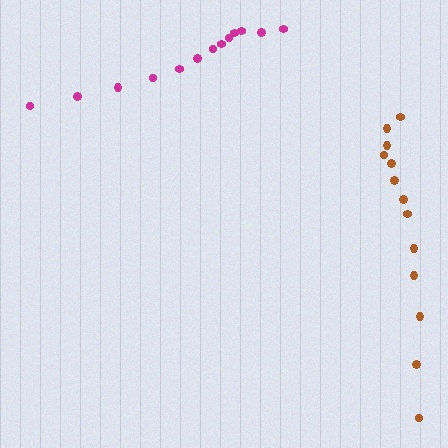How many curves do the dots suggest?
There are 2 distinct paths.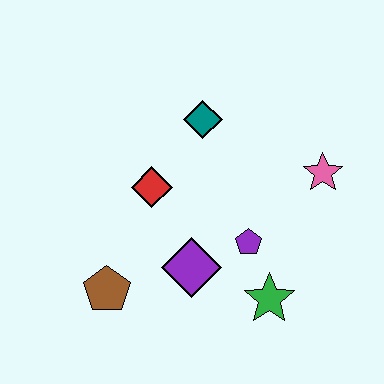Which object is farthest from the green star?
The teal diamond is farthest from the green star.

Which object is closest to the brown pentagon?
The purple diamond is closest to the brown pentagon.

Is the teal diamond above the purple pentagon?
Yes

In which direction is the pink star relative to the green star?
The pink star is above the green star.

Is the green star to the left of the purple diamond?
No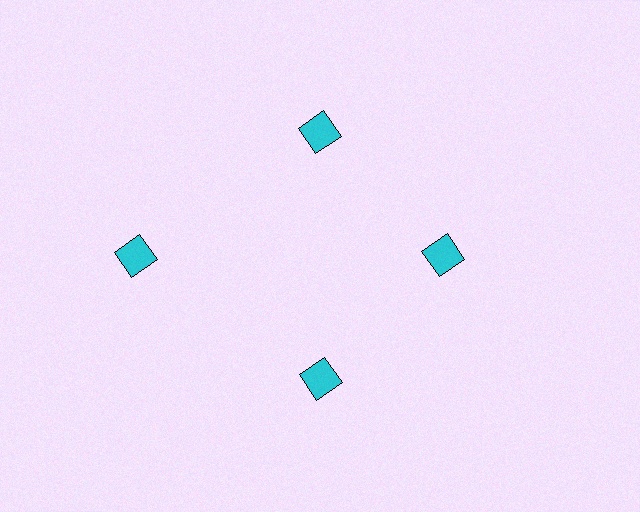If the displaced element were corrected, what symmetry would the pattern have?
It would have 4-fold rotational symmetry — the pattern would map onto itself every 90 degrees.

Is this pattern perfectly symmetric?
No. The 4 cyan diamonds are arranged in a ring, but one element near the 9 o'clock position is pushed outward from the center, breaking the 4-fold rotational symmetry.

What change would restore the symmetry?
The symmetry would be restored by moving it inward, back onto the ring so that all 4 diamonds sit at equal angles and equal distance from the center.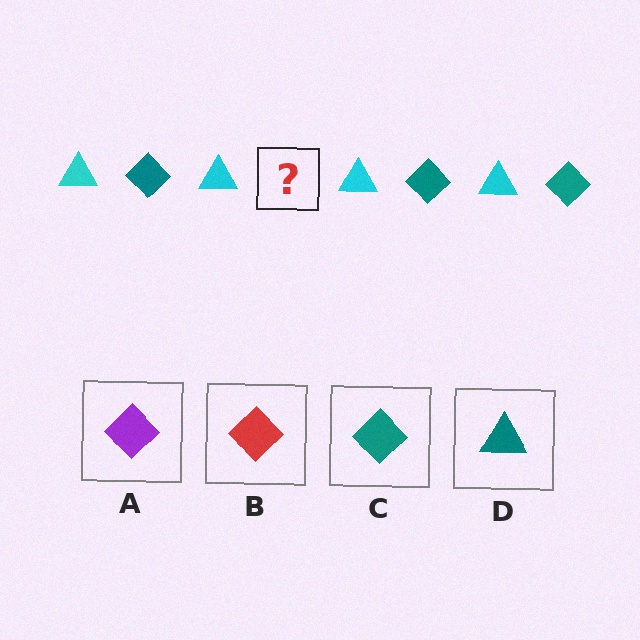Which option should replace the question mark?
Option C.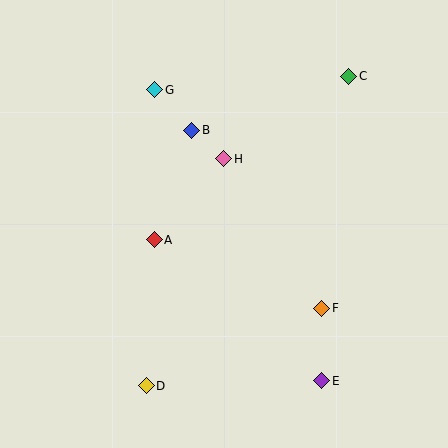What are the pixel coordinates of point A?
Point A is at (154, 240).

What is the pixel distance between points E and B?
The distance between E and B is 282 pixels.